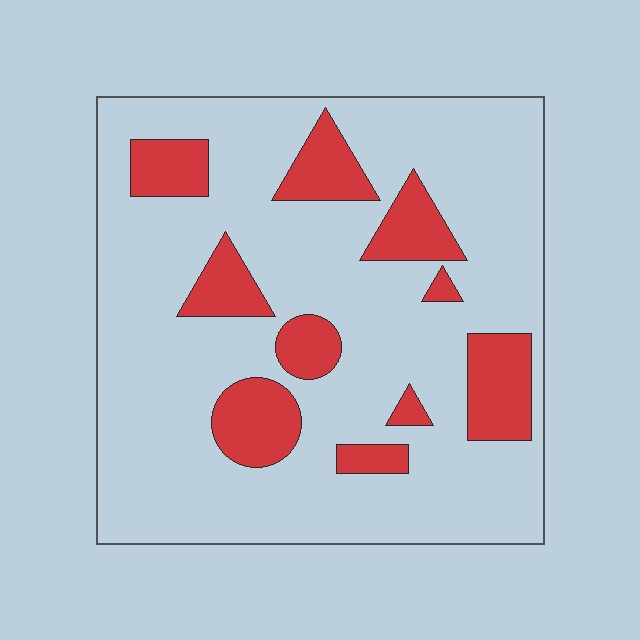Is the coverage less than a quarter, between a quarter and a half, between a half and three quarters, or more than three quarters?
Less than a quarter.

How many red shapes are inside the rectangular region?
10.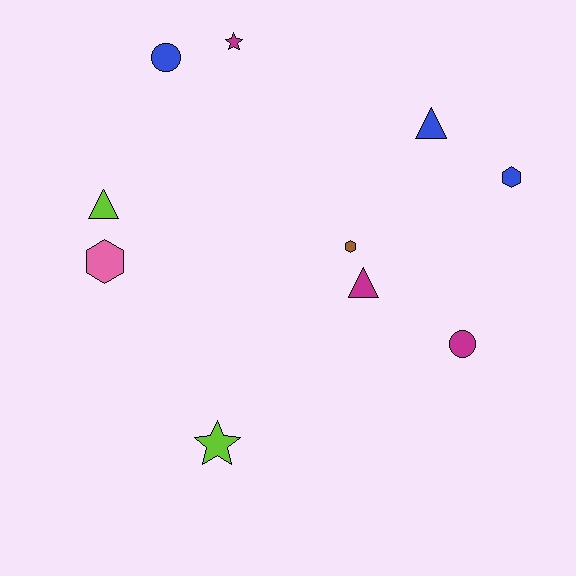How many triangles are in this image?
There are 3 triangles.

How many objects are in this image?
There are 10 objects.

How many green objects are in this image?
There are no green objects.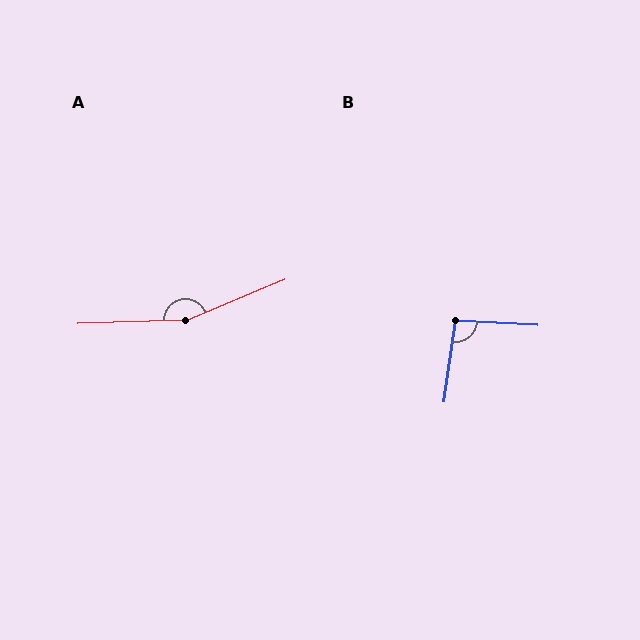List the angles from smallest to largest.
B (95°), A (159°).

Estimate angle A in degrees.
Approximately 159 degrees.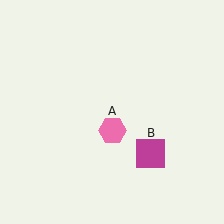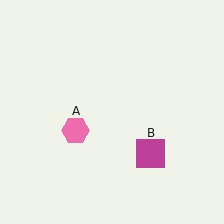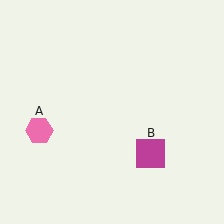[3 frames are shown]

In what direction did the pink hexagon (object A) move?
The pink hexagon (object A) moved left.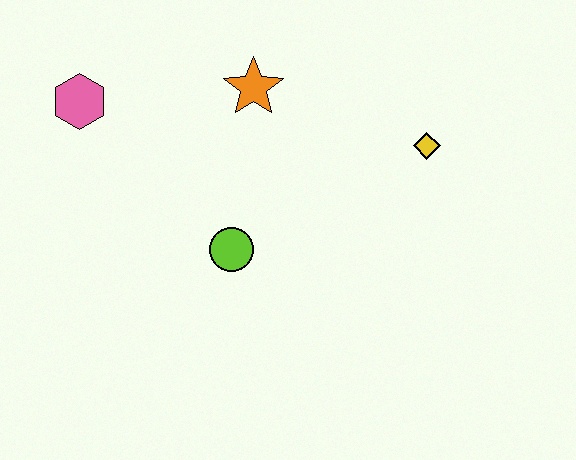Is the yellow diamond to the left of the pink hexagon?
No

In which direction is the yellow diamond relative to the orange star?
The yellow diamond is to the right of the orange star.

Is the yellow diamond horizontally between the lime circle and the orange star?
No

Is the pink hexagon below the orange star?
Yes